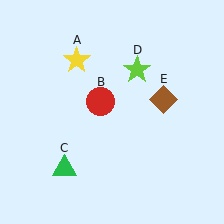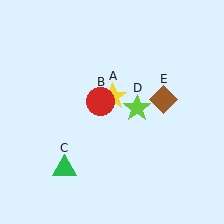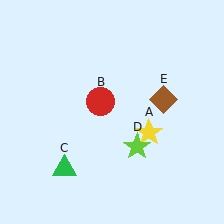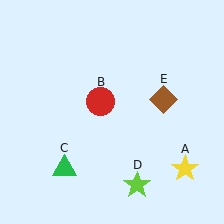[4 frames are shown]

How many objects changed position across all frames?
2 objects changed position: yellow star (object A), lime star (object D).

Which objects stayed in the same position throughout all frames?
Red circle (object B) and green triangle (object C) and brown diamond (object E) remained stationary.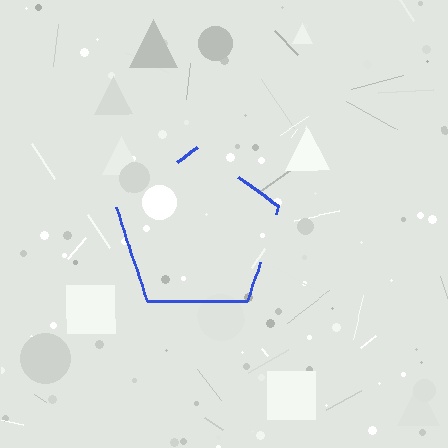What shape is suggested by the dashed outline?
The dashed outline suggests a pentagon.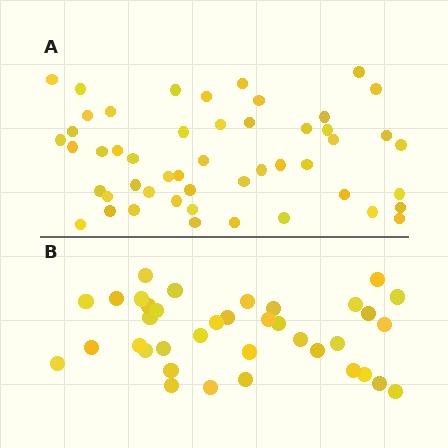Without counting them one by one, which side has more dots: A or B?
Region A (the top region) has more dots.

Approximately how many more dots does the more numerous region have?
Region A has approximately 15 more dots than region B.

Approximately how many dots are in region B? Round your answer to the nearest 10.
About 40 dots. (The exact count is 37, which rounds to 40.)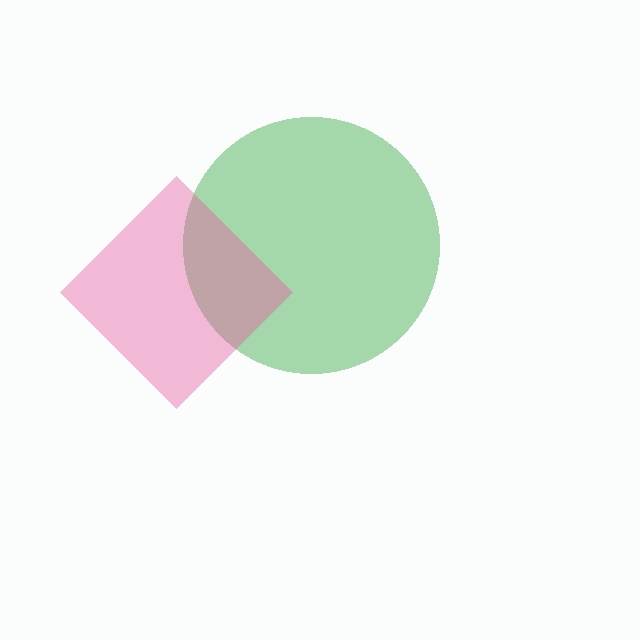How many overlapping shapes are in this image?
There are 2 overlapping shapes in the image.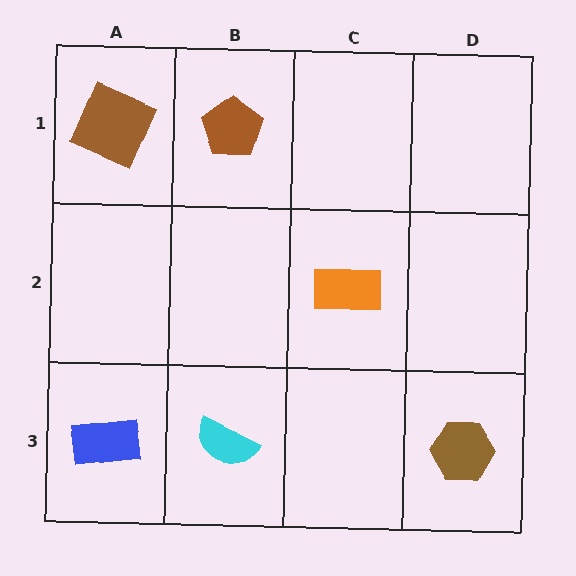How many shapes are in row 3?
3 shapes.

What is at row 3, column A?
A blue rectangle.